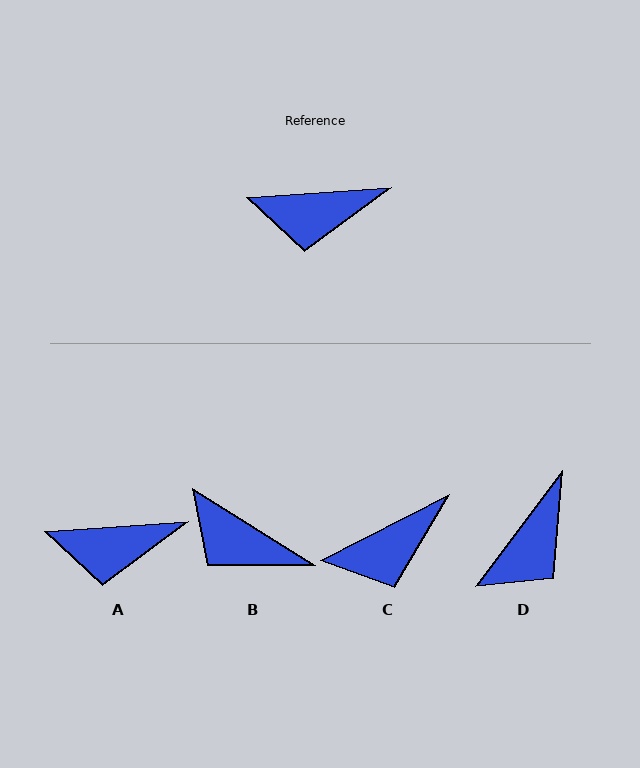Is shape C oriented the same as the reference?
No, it is off by about 23 degrees.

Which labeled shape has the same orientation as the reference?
A.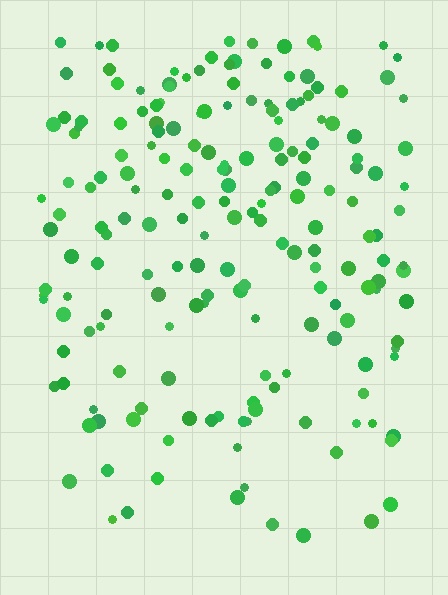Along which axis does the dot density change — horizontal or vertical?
Vertical.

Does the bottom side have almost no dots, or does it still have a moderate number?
Still a moderate number, just noticeably fewer than the top.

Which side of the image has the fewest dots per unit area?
The bottom.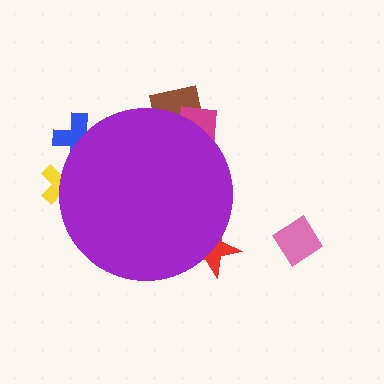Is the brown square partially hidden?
Yes, the brown square is partially hidden behind the purple circle.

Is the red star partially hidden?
Yes, the red star is partially hidden behind the purple circle.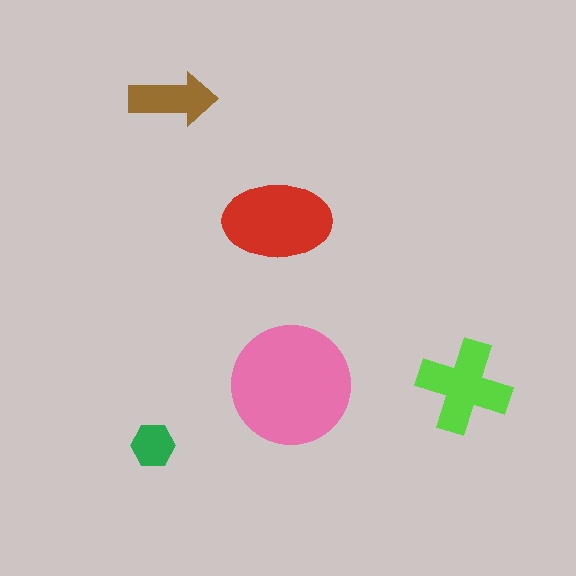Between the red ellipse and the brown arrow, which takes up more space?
The red ellipse.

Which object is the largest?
The pink circle.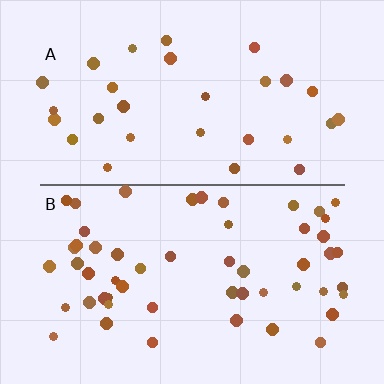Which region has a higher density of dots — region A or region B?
B (the bottom).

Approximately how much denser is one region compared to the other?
Approximately 1.8× — region B over region A.